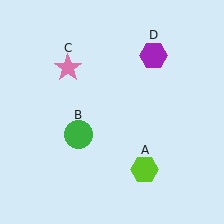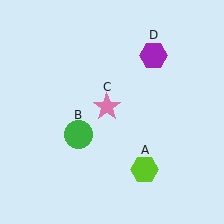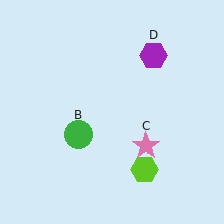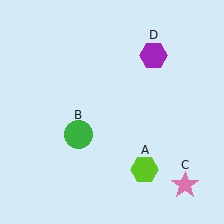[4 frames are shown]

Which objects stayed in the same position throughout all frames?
Lime hexagon (object A) and green circle (object B) and purple hexagon (object D) remained stationary.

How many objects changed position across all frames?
1 object changed position: pink star (object C).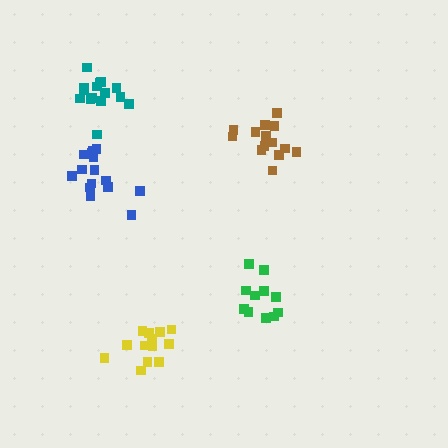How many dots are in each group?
Group 1: 14 dots, Group 2: 15 dots, Group 3: 11 dots, Group 4: 13 dots, Group 5: 15 dots (68 total).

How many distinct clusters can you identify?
There are 5 distinct clusters.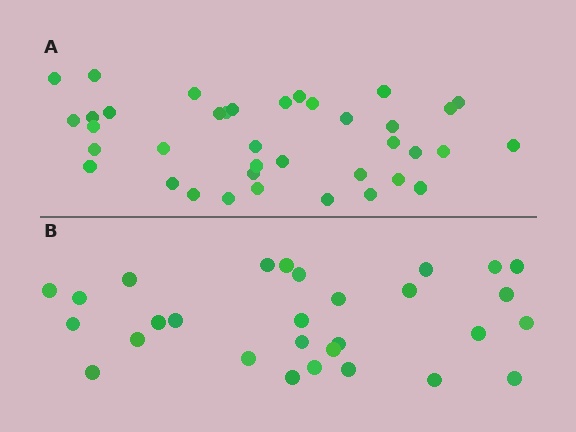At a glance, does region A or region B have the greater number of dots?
Region A (the top region) has more dots.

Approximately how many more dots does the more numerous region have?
Region A has roughly 8 or so more dots than region B.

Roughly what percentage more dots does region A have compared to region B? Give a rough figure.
About 30% more.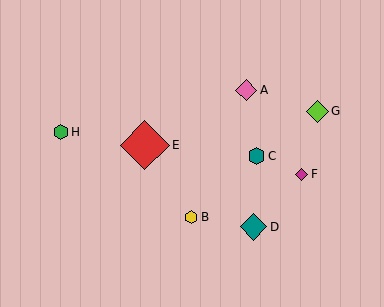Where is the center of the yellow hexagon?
The center of the yellow hexagon is at (191, 217).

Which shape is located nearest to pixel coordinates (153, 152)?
The red diamond (labeled E) at (145, 145) is nearest to that location.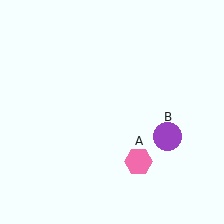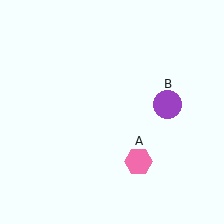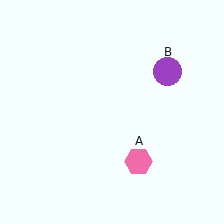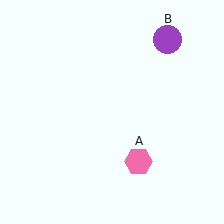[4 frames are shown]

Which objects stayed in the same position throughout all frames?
Pink hexagon (object A) remained stationary.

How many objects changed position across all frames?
1 object changed position: purple circle (object B).